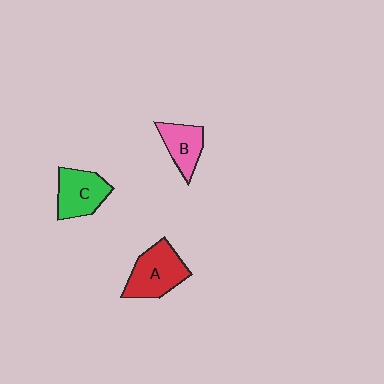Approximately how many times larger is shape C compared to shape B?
Approximately 1.3 times.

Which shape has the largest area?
Shape A (red).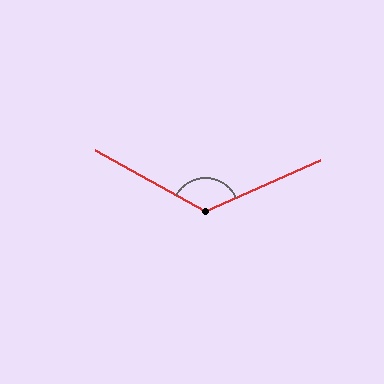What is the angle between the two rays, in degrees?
Approximately 127 degrees.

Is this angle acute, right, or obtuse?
It is obtuse.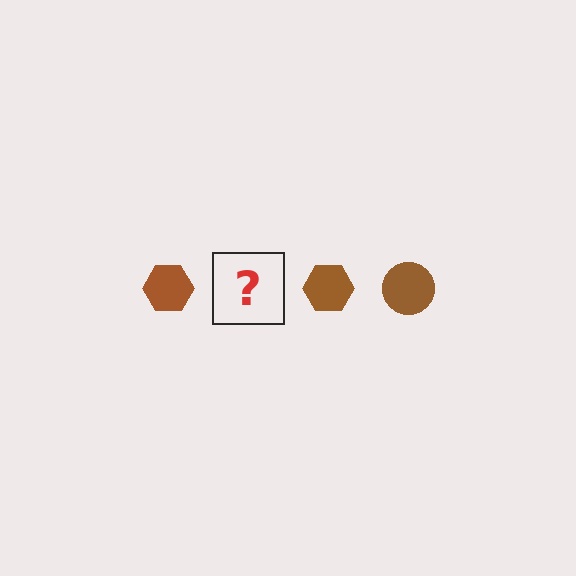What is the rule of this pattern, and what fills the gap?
The rule is that the pattern cycles through hexagon, circle shapes in brown. The gap should be filled with a brown circle.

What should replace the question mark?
The question mark should be replaced with a brown circle.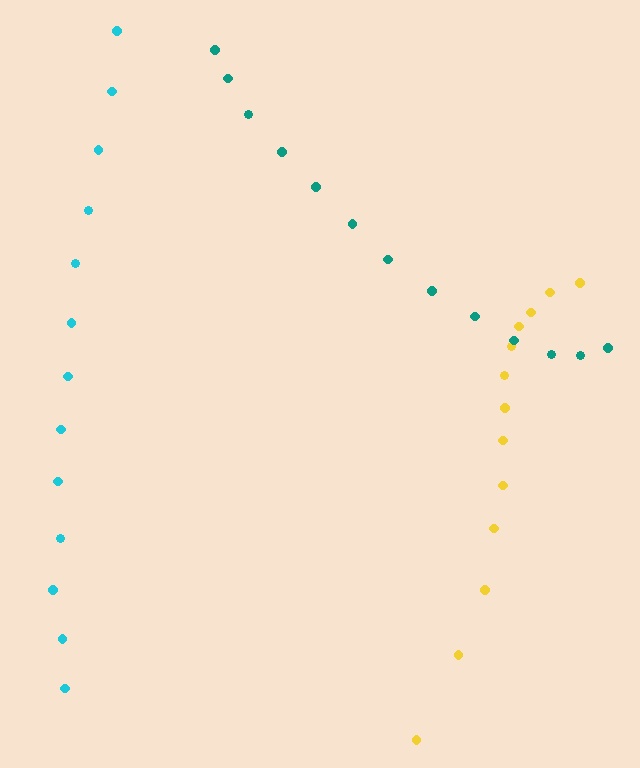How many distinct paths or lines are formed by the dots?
There are 3 distinct paths.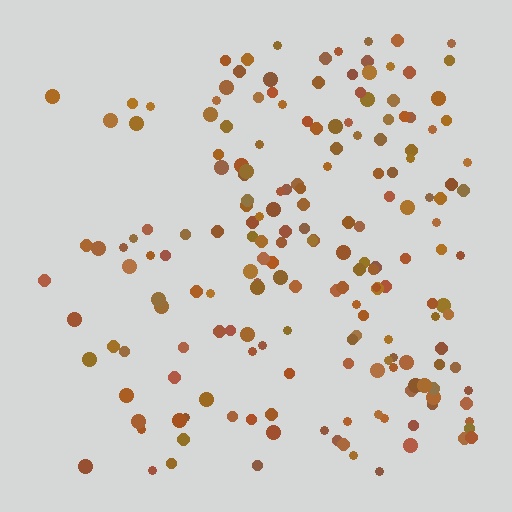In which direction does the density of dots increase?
From left to right, with the right side densest.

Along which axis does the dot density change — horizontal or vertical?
Horizontal.